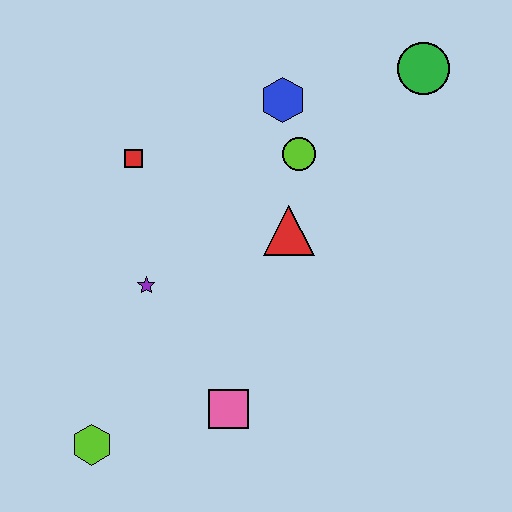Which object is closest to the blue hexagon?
The lime circle is closest to the blue hexagon.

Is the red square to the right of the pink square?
No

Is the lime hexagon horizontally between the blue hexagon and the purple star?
No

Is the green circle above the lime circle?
Yes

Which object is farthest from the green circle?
The lime hexagon is farthest from the green circle.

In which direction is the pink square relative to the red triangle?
The pink square is below the red triangle.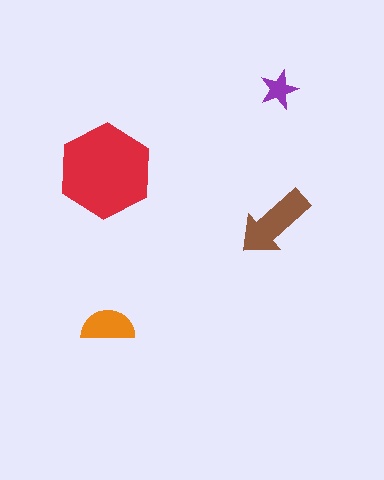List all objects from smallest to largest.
The purple star, the orange semicircle, the brown arrow, the red hexagon.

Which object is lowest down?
The orange semicircle is bottommost.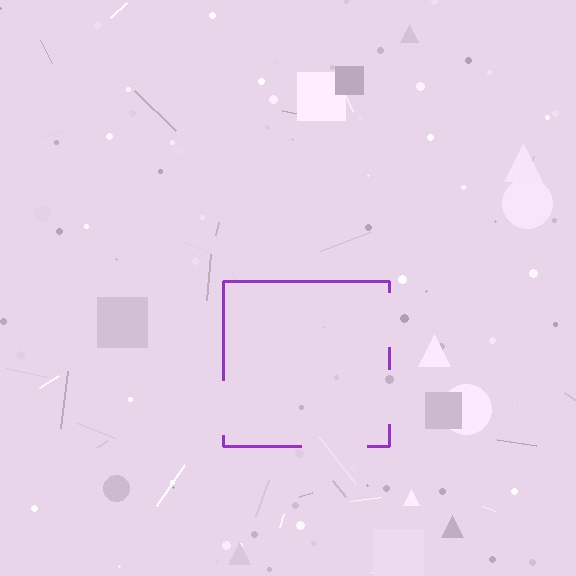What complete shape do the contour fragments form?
The contour fragments form a square.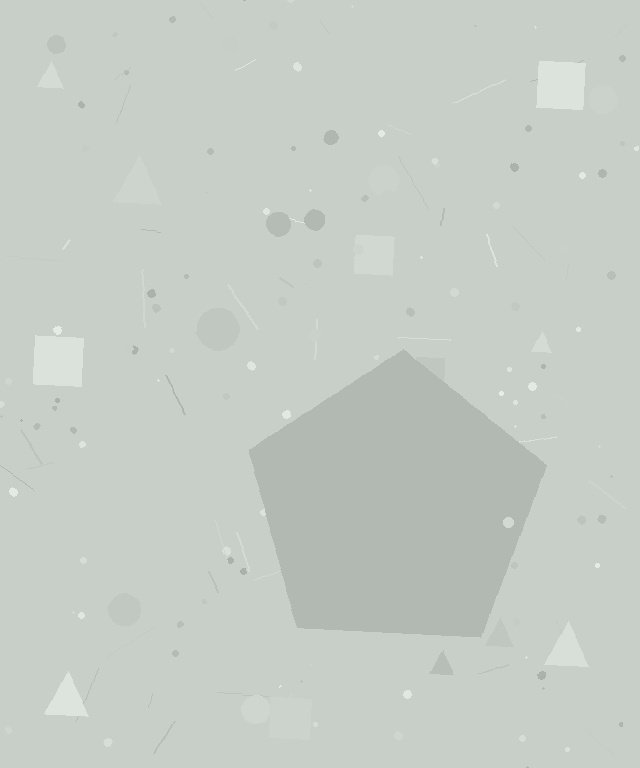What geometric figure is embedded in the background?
A pentagon is embedded in the background.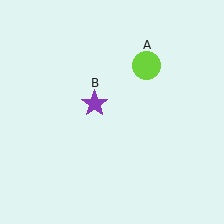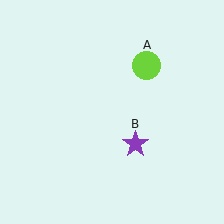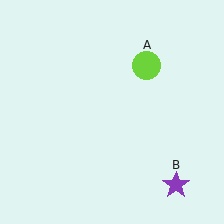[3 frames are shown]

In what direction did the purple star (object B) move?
The purple star (object B) moved down and to the right.